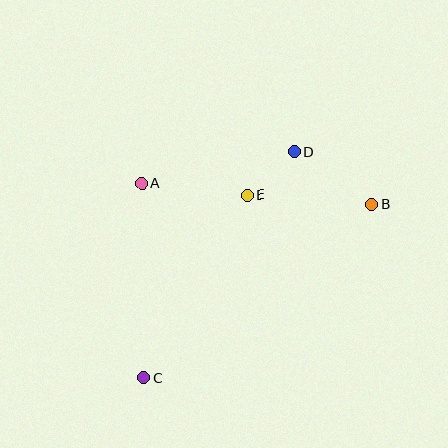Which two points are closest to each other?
Points D and E are closest to each other.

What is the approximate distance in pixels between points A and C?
The distance between A and C is approximately 195 pixels.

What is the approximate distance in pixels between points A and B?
The distance between A and B is approximately 231 pixels.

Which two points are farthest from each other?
Points B and C are farthest from each other.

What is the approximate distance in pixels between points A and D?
The distance between A and D is approximately 156 pixels.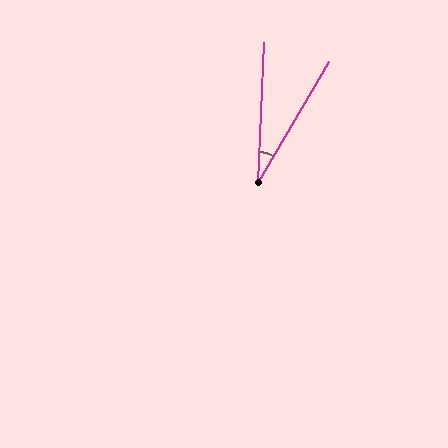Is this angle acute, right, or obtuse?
It is acute.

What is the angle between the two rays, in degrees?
Approximately 28 degrees.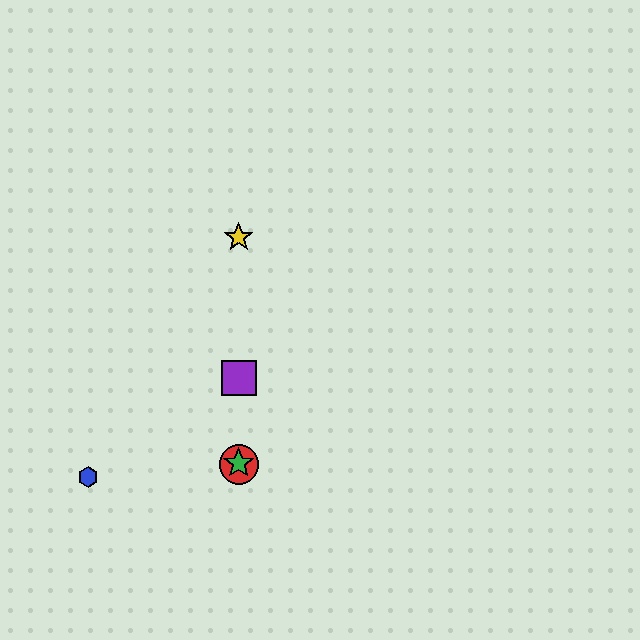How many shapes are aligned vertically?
4 shapes (the red circle, the green star, the yellow star, the purple square) are aligned vertically.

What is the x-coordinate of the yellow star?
The yellow star is at x≈239.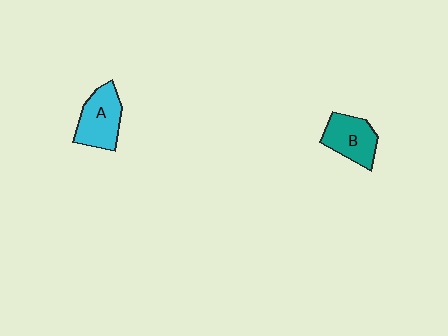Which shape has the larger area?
Shape A (cyan).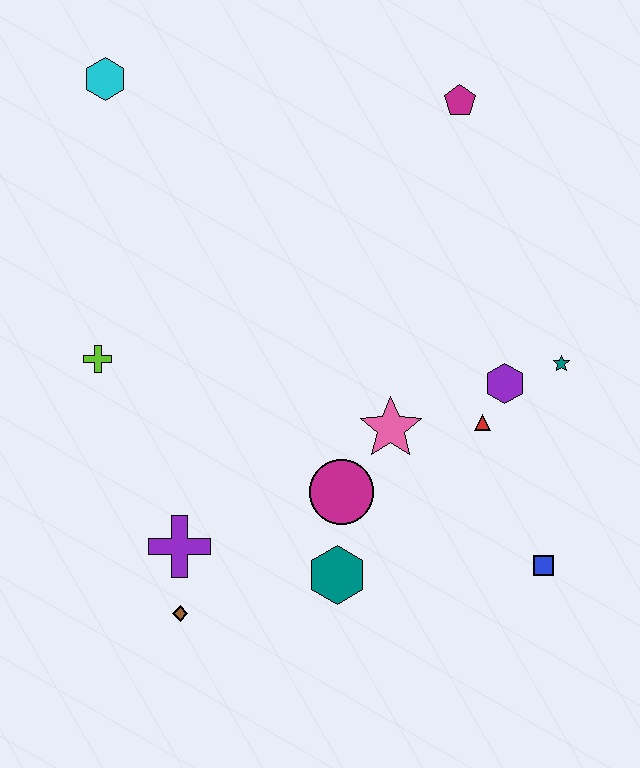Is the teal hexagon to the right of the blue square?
No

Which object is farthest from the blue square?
The cyan hexagon is farthest from the blue square.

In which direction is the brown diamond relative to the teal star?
The brown diamond is to the left of the teal star.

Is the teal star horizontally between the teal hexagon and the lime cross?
No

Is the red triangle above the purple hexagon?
No